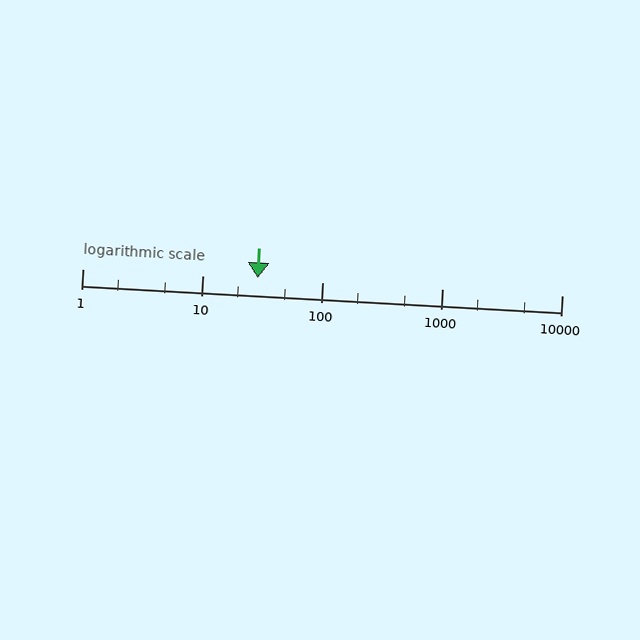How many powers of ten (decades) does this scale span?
The scale spans 4 decades, from 1 to 10000.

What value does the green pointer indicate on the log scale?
The pointer indicates approximately 29.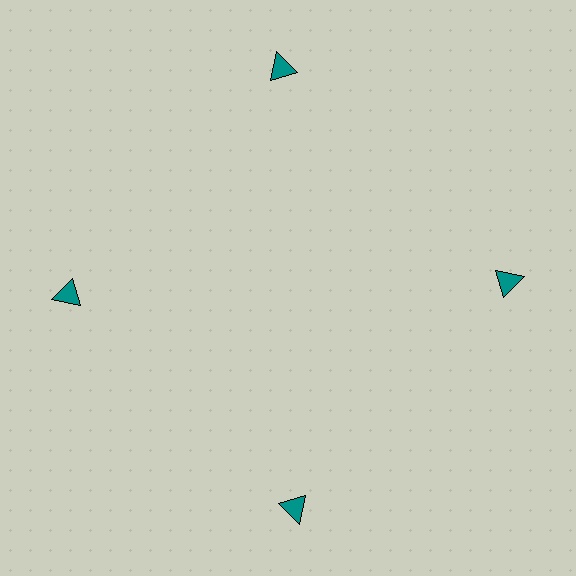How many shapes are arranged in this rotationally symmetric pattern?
There are 4 shapes, arranged in 4 groups of 1.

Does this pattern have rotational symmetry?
Yes, this pattern has 4-fold rotational symmetry. It looks the same after rotating 90 degrees around the center.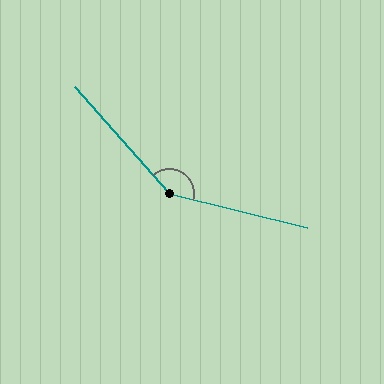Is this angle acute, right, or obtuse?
It is obtuse.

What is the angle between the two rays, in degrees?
Approximately 145 degrees.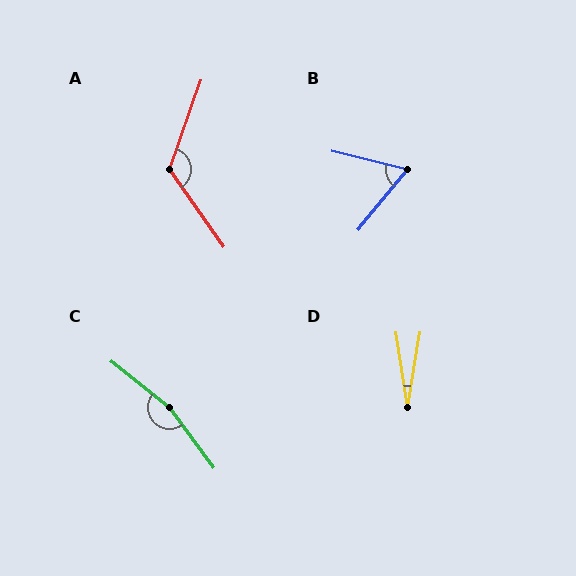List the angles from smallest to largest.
D (18°), B (64°), A (126°), C (164°).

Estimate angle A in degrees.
Approximately 126 degrees.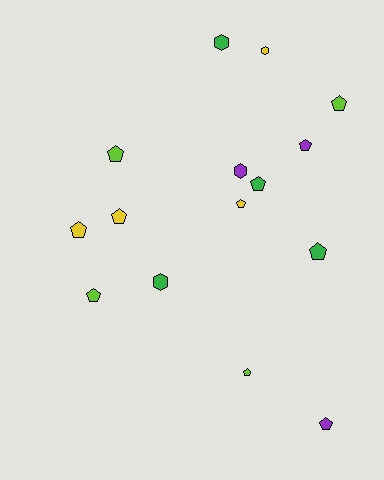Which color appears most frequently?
Green, with 4 objects.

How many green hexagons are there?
There are 2 green hexagons.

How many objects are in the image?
There are 15 objects.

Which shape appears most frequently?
Pentagon, with 11 objects.